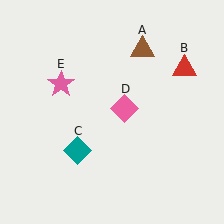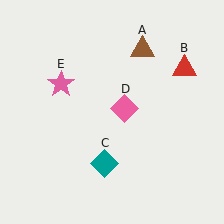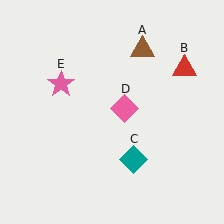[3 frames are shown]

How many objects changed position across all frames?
1 object changed position: teal diamond (object C).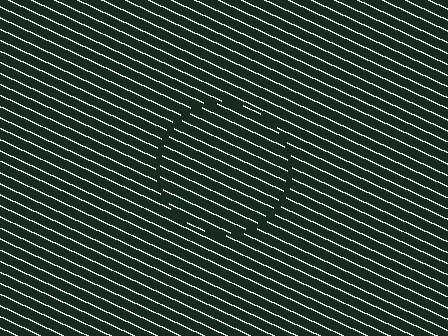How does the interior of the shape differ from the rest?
The interior of the shape contains the same grating, shifted by half a period — the contour is defined by the phase discontinuity where line-ends from the inner and outer gratings abut.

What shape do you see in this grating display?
An illusory circle. The interior of the shape contains the same grating, shifted by half a period — the contour is defined by the phase discontinuity where line-ends from the inner and outer gratings abut.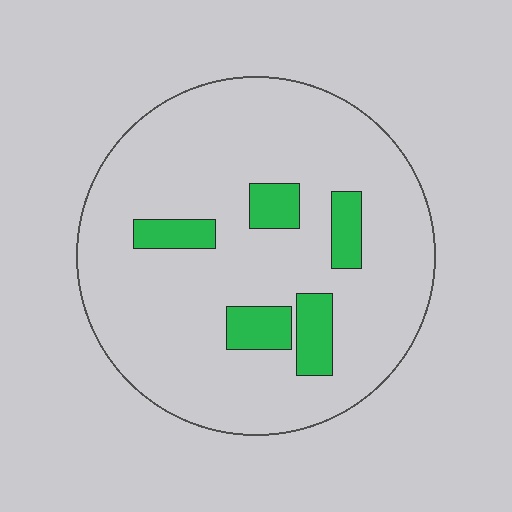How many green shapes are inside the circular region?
5.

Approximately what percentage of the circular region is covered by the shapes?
Approximately 15%.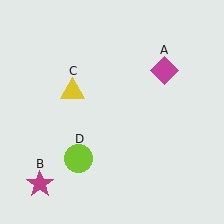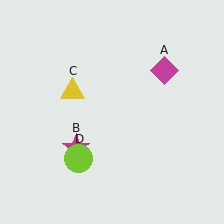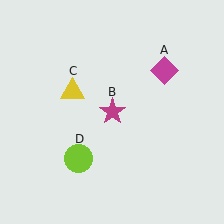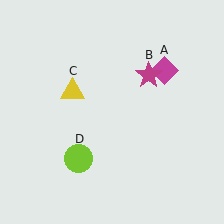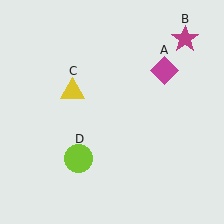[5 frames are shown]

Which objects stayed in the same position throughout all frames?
Magenta diamond (object A) and yellow triangle (object C) and lime circle (object D) remained stationary.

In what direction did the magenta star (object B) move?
The magenta star (object B) moved up and to the right.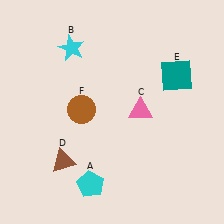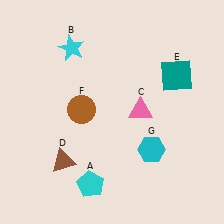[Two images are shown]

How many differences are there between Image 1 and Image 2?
There is 1 difference between the two images.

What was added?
A cyan hexagon (G) was added in Image 2.